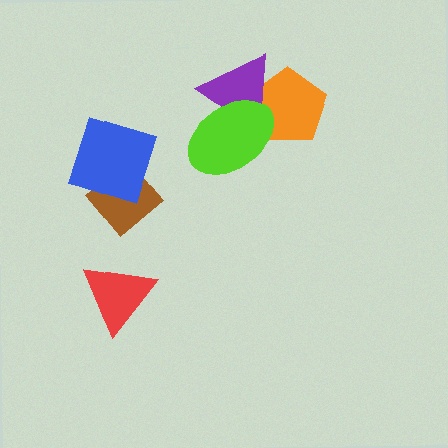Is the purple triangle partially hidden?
Yes, it is partially covered by another shape.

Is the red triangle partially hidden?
No, no other shape covers it.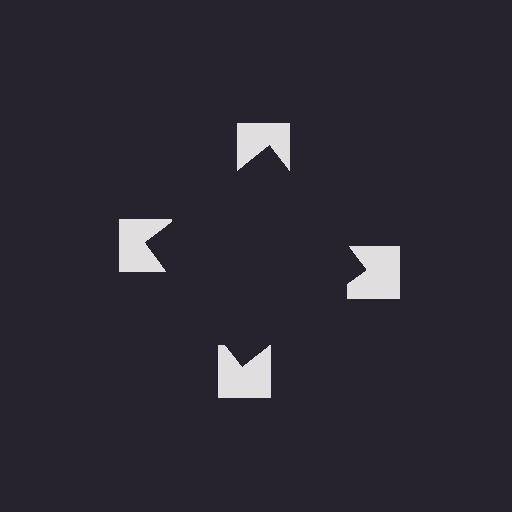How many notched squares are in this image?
There are 4 — one at each vertex of the illusory square.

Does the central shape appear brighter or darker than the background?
It typically appears slightly darker than the background, even though no actual brightness change is drawn.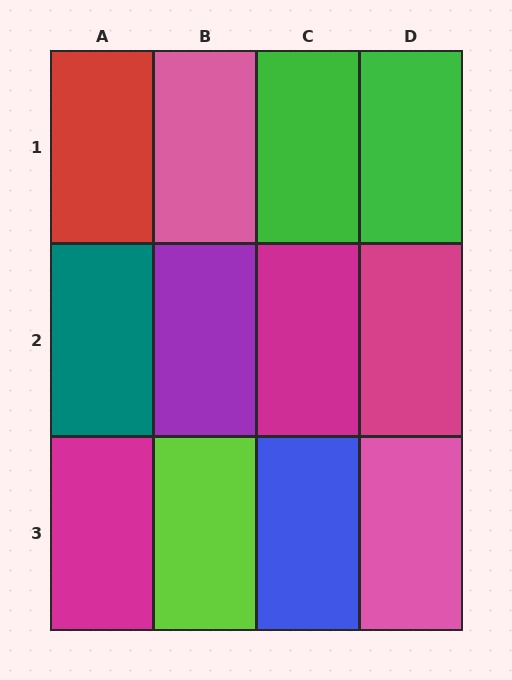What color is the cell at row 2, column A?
Teal.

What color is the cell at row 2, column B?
Purple.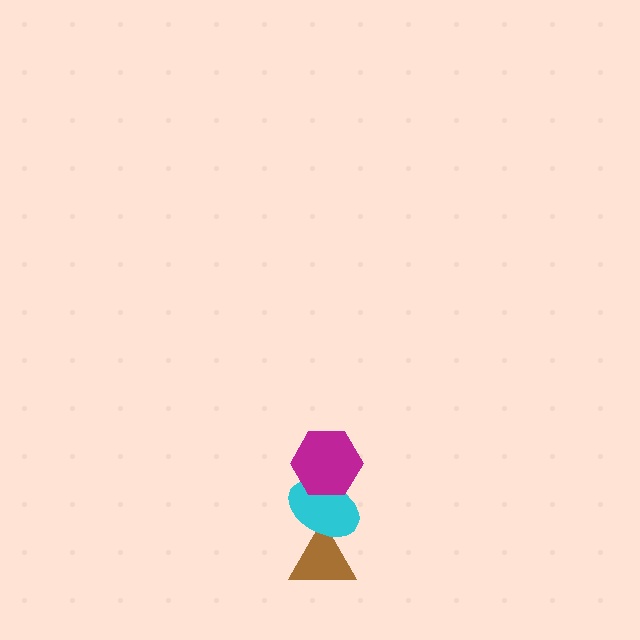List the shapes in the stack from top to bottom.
From top to bottom: the magenta hexagon, the cyan ellipse, the brown triangle.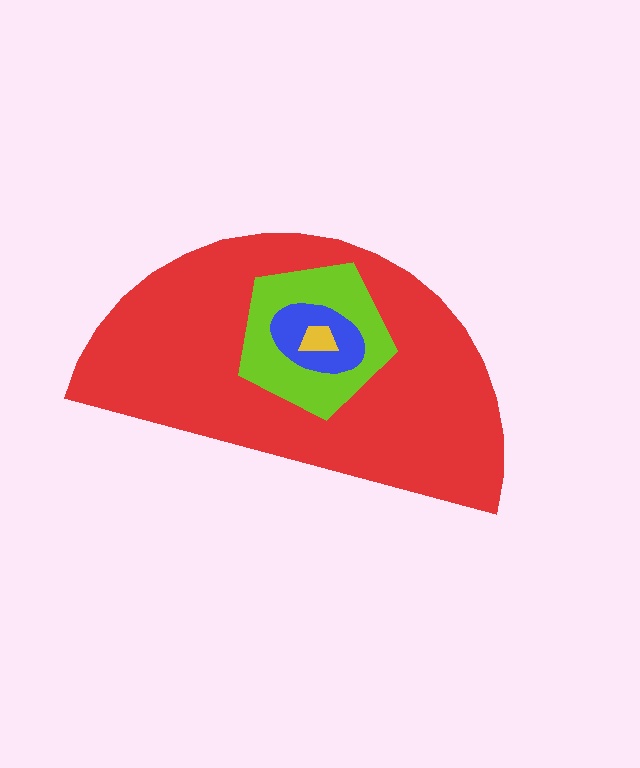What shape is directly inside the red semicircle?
The lime pentagon.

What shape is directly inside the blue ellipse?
The yellow trapezoid.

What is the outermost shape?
The red semicircle.